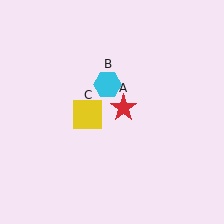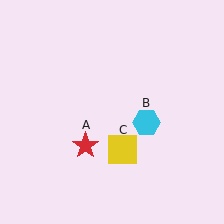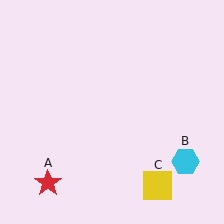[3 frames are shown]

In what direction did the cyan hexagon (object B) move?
The cyan hexagon (object B) moved down and to the right.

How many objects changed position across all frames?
3 objects changed position: red star (object A), cyan hexagon (object B), yellow square (object C).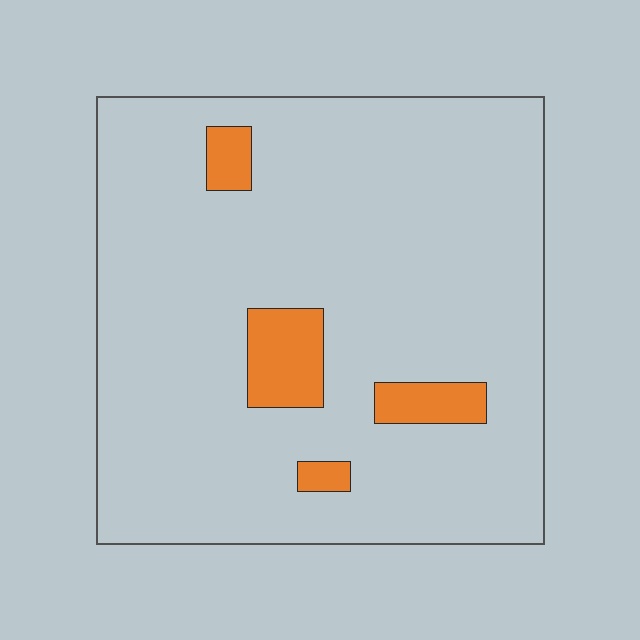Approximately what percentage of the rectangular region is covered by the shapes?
Approximately 10%.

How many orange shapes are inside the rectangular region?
4.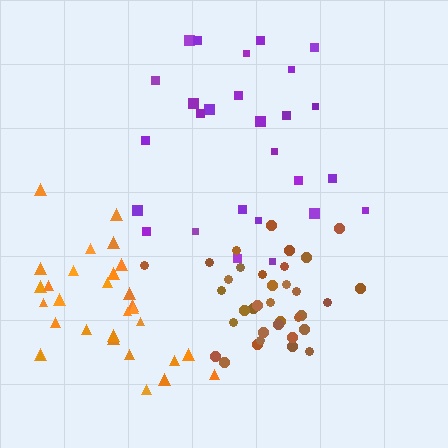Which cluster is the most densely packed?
Brown.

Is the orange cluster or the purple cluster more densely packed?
Orange.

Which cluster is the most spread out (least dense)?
Purple.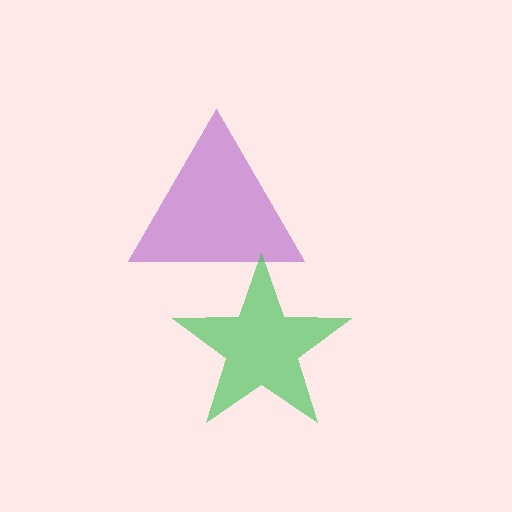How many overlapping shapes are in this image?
There are 2 overlapping shapes in the image.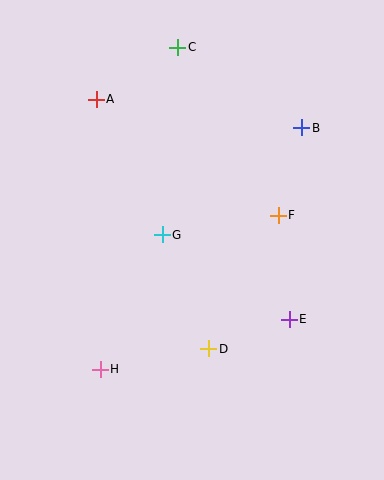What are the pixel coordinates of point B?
Point B is at (302, 128).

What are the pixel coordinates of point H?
Point H is at (100, 369).